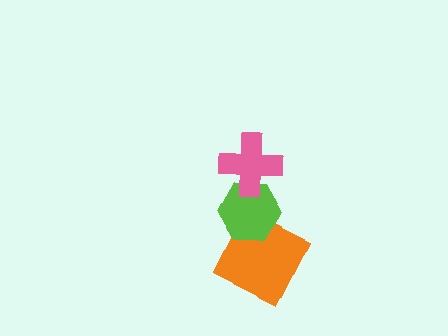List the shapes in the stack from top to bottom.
From top to bottom: the pink cross, the lime hexagon, the orange square.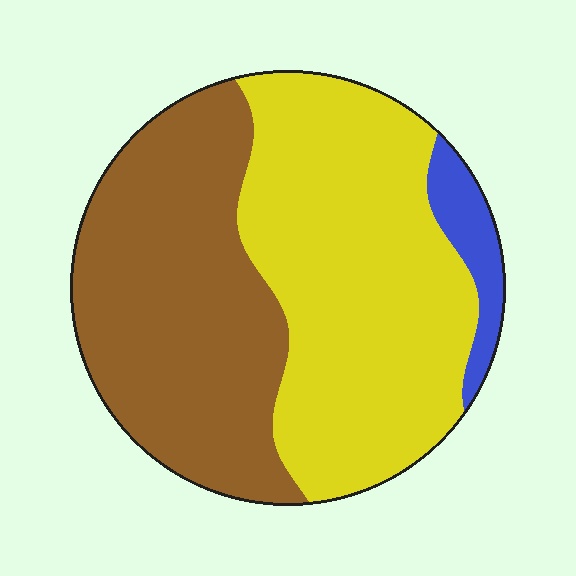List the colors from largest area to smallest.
From largest to smallest: yellow, brown, blue.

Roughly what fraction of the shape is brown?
Brown covers roughly 45% of the shape.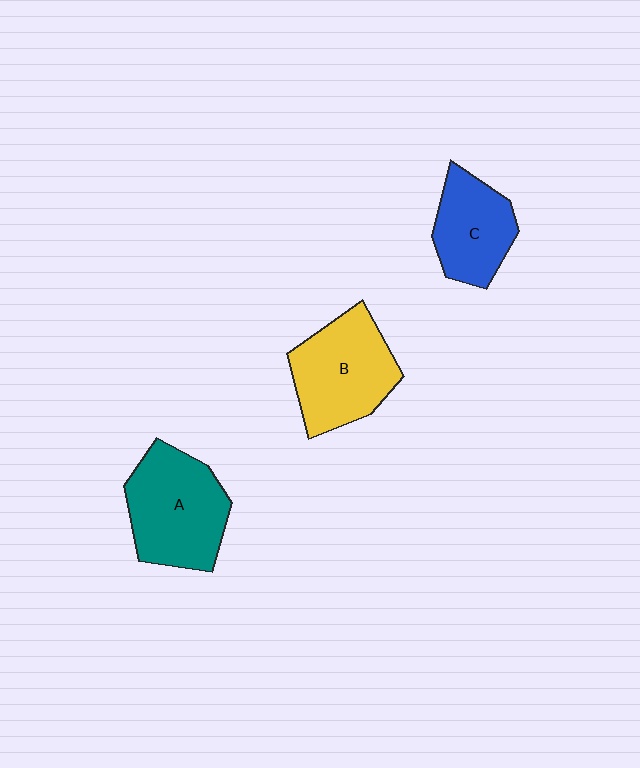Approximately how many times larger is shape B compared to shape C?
Approximately 1.3 times.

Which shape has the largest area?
Shape A (teal).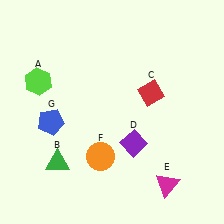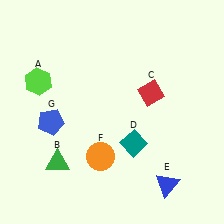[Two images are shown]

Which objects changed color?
D changed from purple to teal. E changed from magenta to blue.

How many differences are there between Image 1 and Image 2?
There are 2 differences between the two images.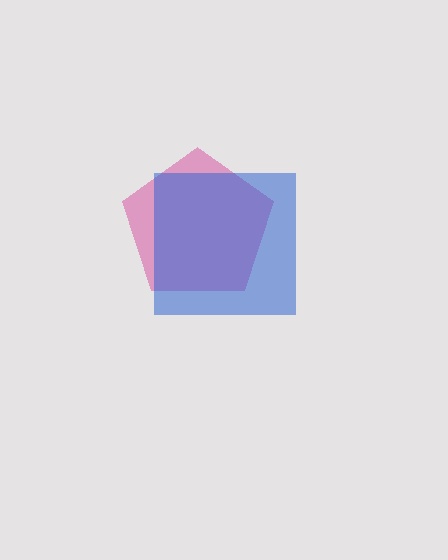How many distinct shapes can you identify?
There are 2 distinct shapes: a magenta pentagon, a blue square.